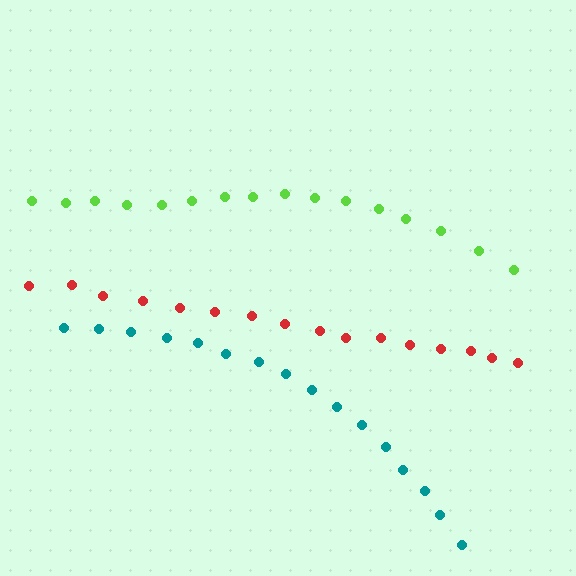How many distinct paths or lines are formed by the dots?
There are 3 distinct paths.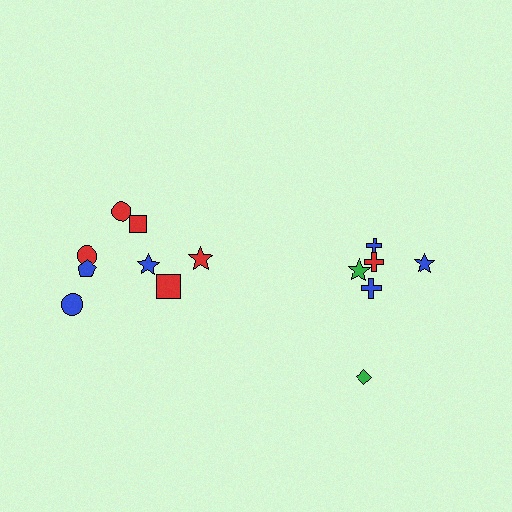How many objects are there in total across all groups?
There are 14 objects.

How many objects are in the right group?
There are 6 objects.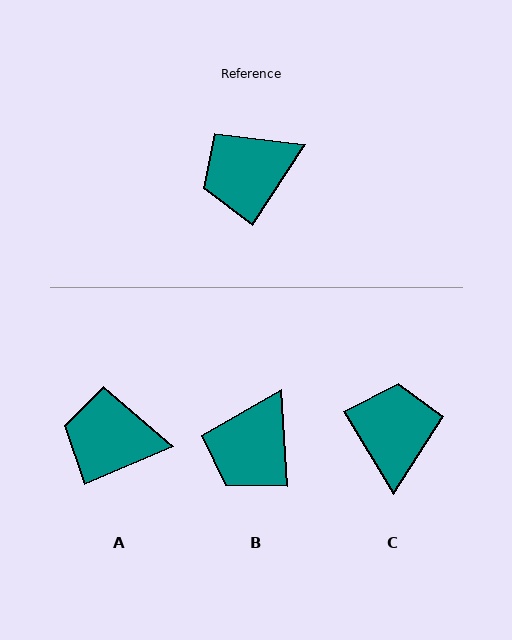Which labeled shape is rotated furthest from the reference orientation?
C, about 116 degrees away.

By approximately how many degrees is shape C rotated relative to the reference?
Approximately 116 degrees clockwise.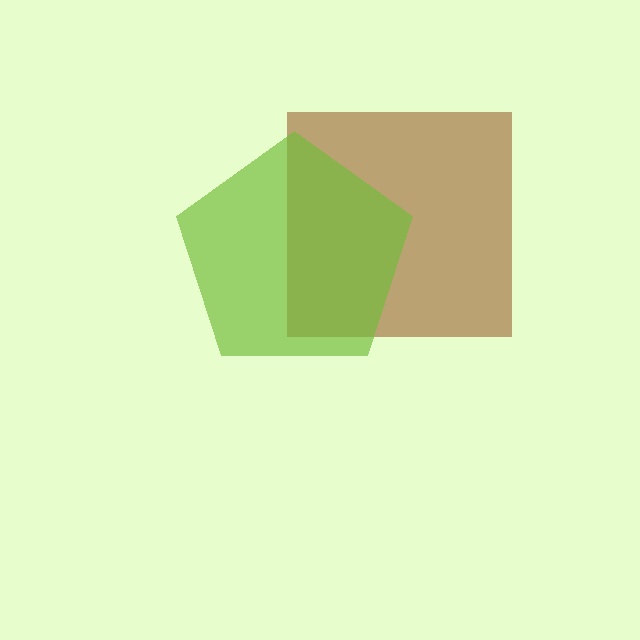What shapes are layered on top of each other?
The layered shapes are: a brown square, a lime pentagon.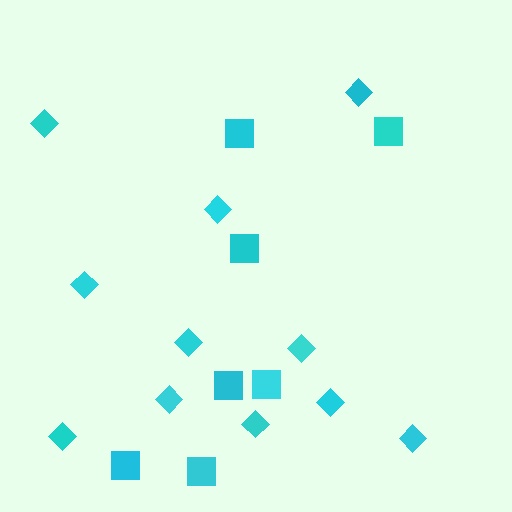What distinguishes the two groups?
There are 2 groups: one group of diamonds (11) and one group of squares (7).